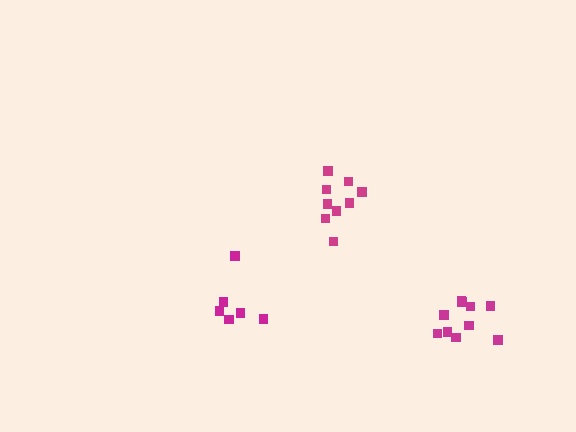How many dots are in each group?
Group 1: 9 dots, Group 2: 10 dots, Group 3: 6 dots (25 total).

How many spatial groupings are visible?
There are 3 spatial groupings.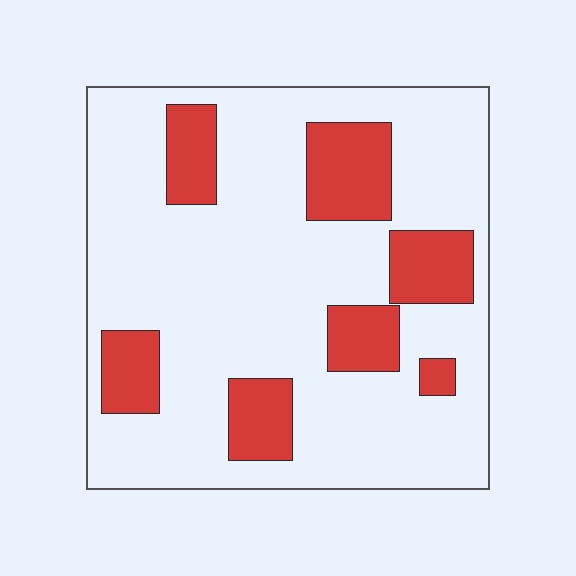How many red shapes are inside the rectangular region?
7.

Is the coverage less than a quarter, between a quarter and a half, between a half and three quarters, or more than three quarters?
Less than a quarter.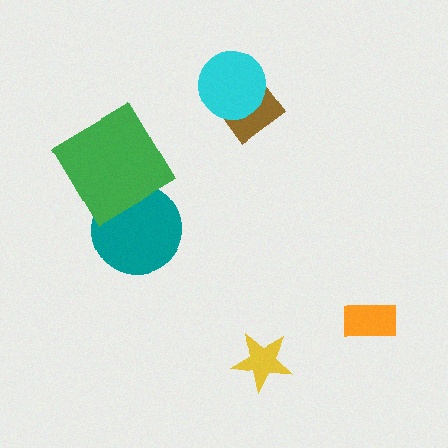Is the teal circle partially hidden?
Yes, it is partially covered by another shape.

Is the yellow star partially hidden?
No, no other shape covers it.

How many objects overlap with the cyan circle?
1 object overlaps with the cyan circle.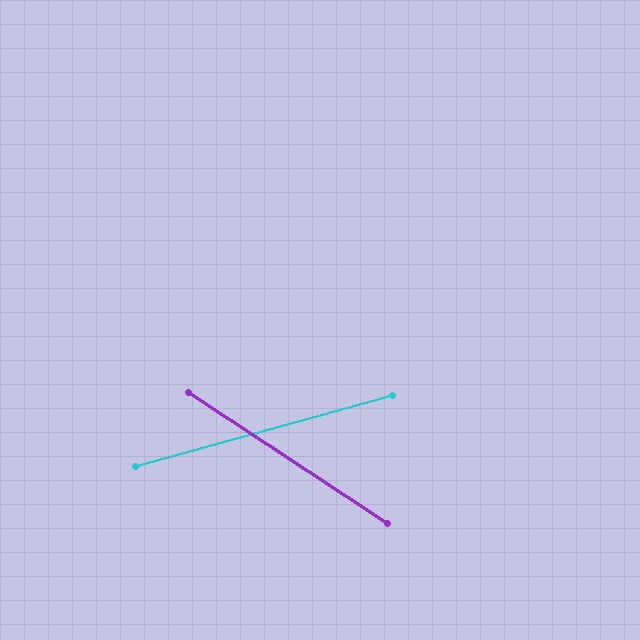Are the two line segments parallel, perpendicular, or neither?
Neither parallel nor perpendicular — they differ by about 49°.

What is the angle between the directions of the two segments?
Approximately 49 degrees.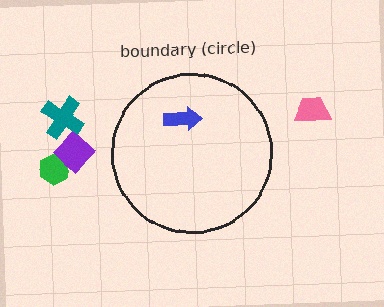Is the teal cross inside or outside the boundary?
Outside.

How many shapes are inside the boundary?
1 inside, 4 outside.